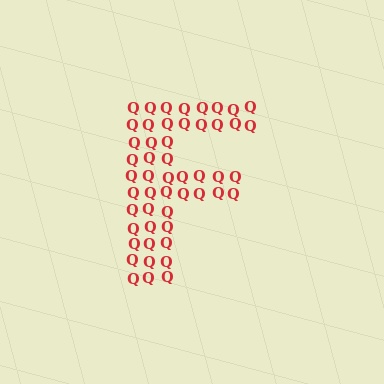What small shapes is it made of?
It is made of small letter Q's.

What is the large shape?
The large shape is the letter F.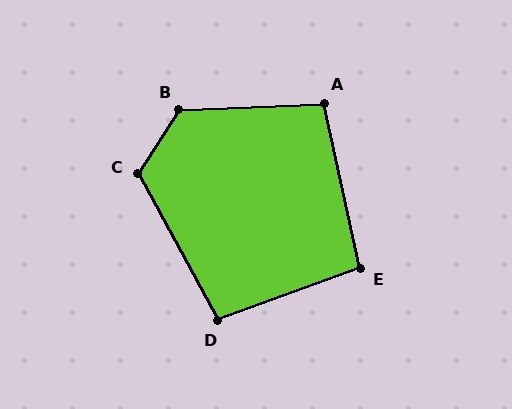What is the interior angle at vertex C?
Approximately 119 degrees (obtuse).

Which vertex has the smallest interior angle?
E, at approximately 98 degrees.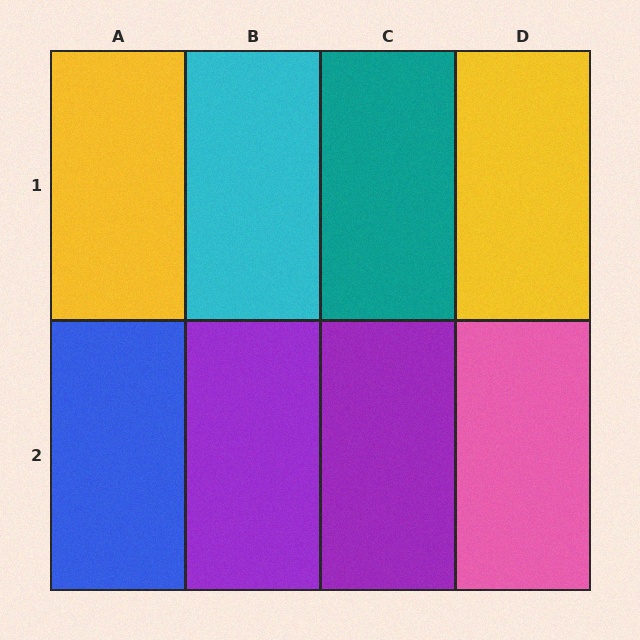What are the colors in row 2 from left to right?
Blue, purple, purple, pink.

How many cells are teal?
1 cell is teal.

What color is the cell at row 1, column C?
Teal.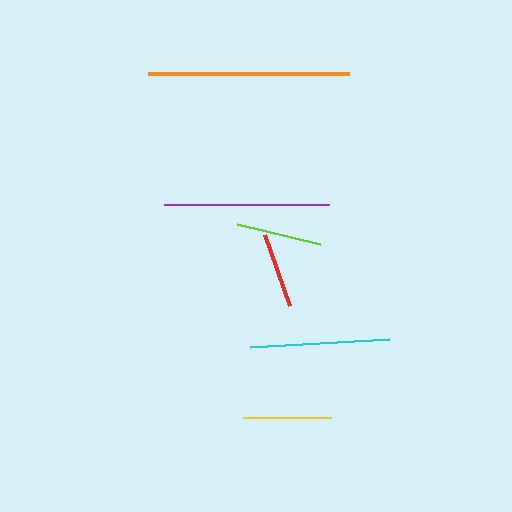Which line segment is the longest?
The orange line is the longest at approximately 201 pixels.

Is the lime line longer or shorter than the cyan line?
The cyan line is longer than the lime line.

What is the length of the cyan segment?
The cyan segment is approximately 139 pixels long.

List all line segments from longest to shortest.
From longest to shortest: orange, purple, cyan, yellow, lime, red.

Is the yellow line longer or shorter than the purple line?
The purple line is longer than the yellow line.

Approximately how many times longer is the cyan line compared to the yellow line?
The cyan line is approximately 1.6 times the length of the yellow line.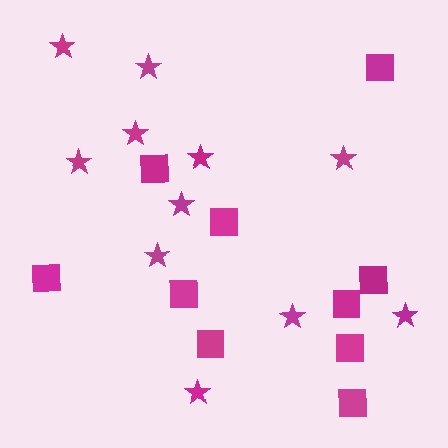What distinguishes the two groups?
There are 2 groups: one group of stars (11) and one group of squares (10).